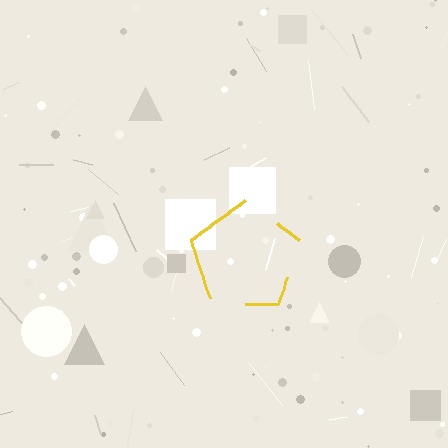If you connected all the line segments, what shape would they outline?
They would outline a pentagon.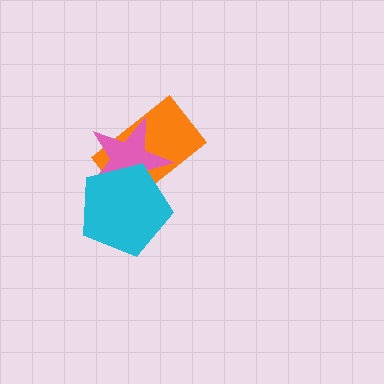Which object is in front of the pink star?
The cyan pentagon is in front of the pink star.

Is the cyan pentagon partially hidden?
No, no other shape covers it.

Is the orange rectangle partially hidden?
Yes, it is partially covered by another shape.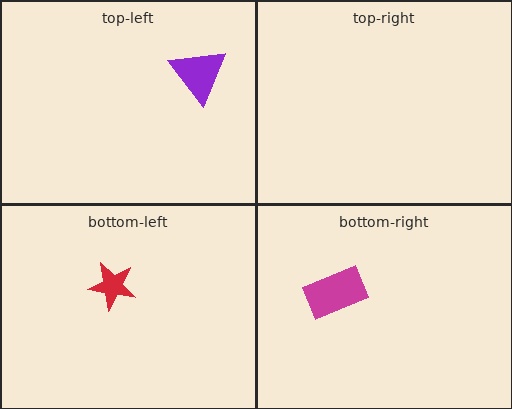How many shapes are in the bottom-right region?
1.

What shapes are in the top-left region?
The purple triangle.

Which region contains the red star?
The bottom-left region.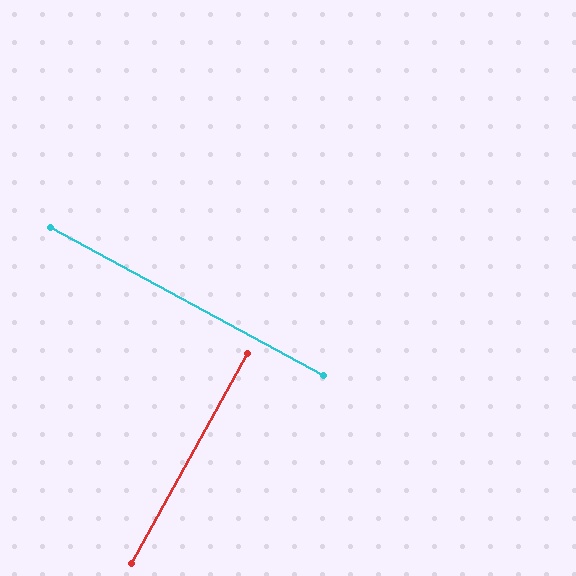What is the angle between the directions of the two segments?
Approximately 89 degrees.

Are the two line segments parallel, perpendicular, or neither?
Perpendicular — they meet at approximately 89°.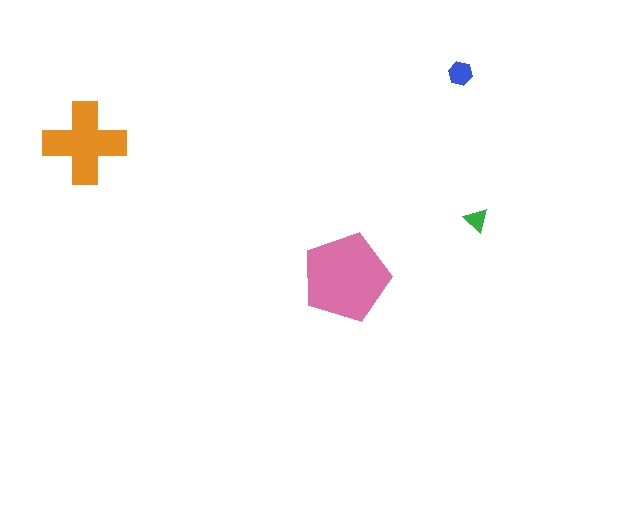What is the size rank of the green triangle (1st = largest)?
4th.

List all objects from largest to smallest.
The pink pentagon, the orange cross, the blue hexagon, the green triangle.